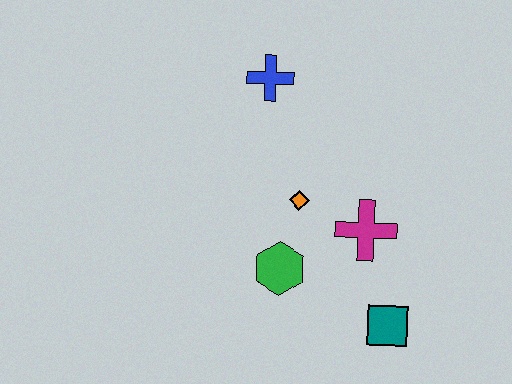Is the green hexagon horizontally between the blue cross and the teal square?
Yes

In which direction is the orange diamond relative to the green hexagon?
The orange diamond is above the green hexagon.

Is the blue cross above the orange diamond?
Yes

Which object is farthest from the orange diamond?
The teal square is farthest from the orange diamond.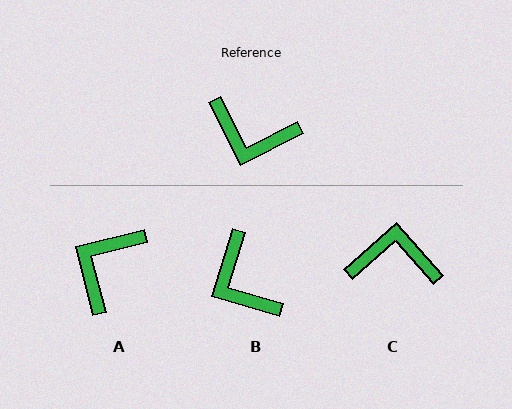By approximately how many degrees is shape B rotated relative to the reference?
Approximately 44 degrees clockwise.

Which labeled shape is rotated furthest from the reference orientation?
C, about 165 degrees away.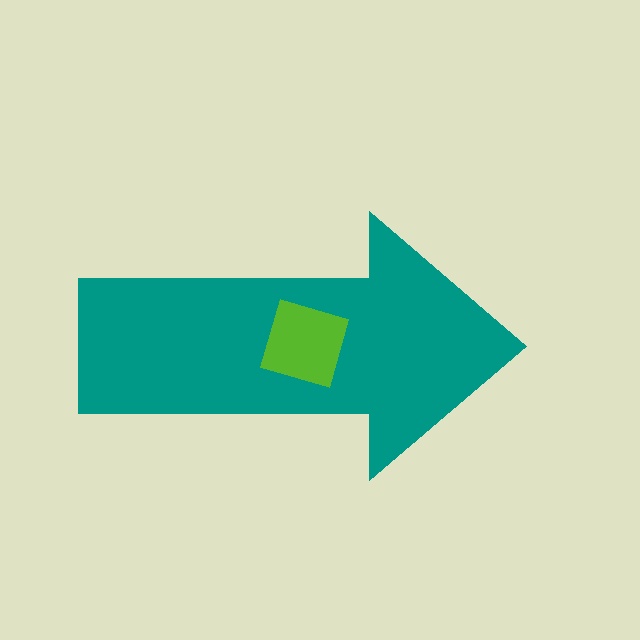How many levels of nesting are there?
2.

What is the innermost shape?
The lime diamond.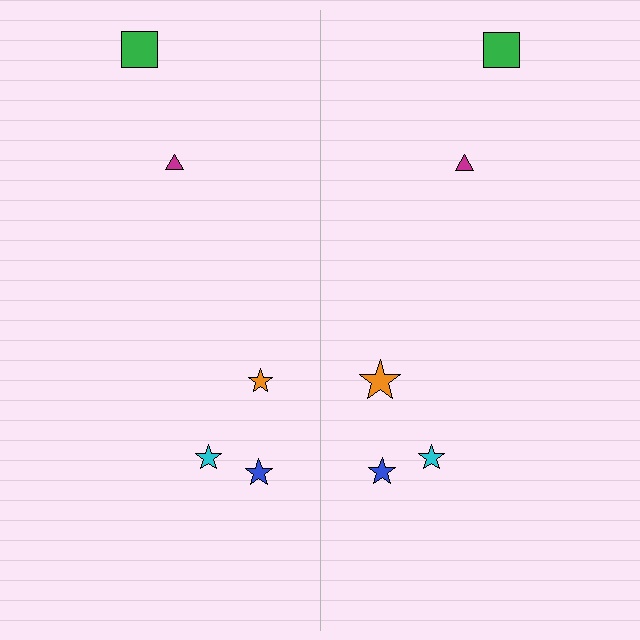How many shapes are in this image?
There are 10 shapes in this image.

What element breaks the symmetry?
The orange star on the right side has a different size than its mirror counterpart.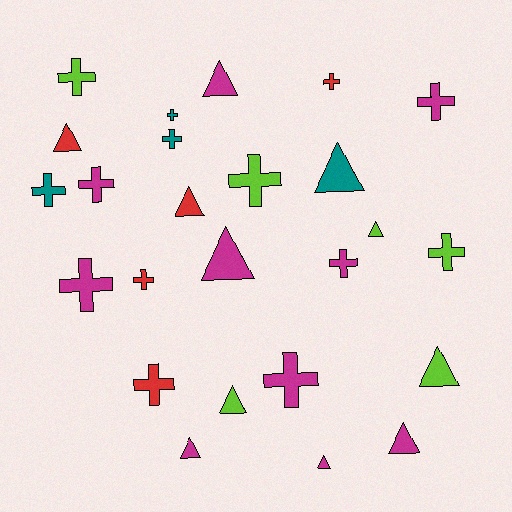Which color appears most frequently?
Magenta, with 10 objects.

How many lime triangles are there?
There are 3 lime triangles.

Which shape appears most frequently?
Cross, with 14 objects.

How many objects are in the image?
There are 25 objects.